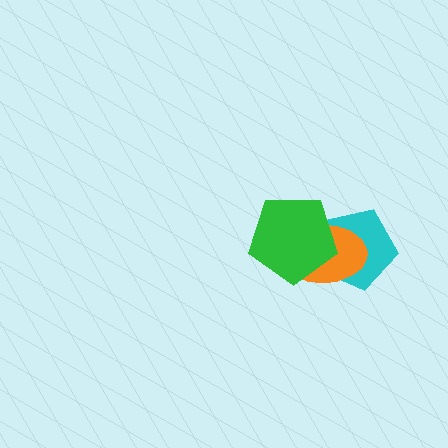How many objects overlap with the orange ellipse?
2 objects overlap with the orange ellipse.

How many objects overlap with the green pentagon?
2 objects overlap with the green pentagon.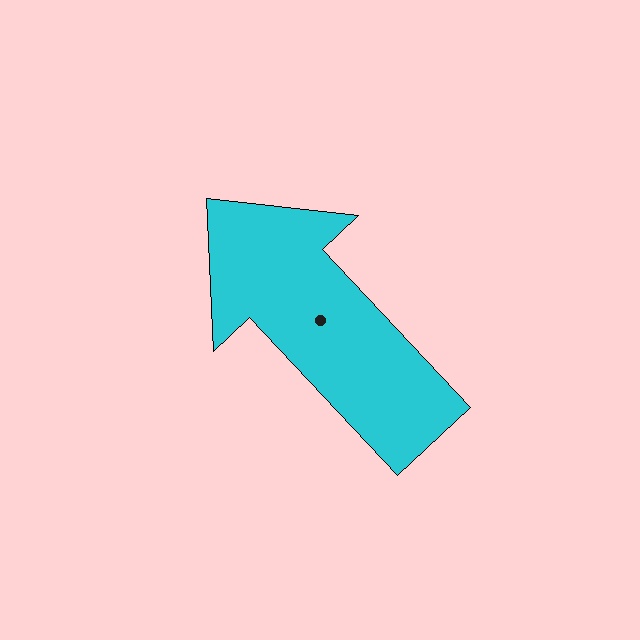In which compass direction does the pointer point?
Northwest.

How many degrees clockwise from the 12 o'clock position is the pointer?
Approximately 317 degrees.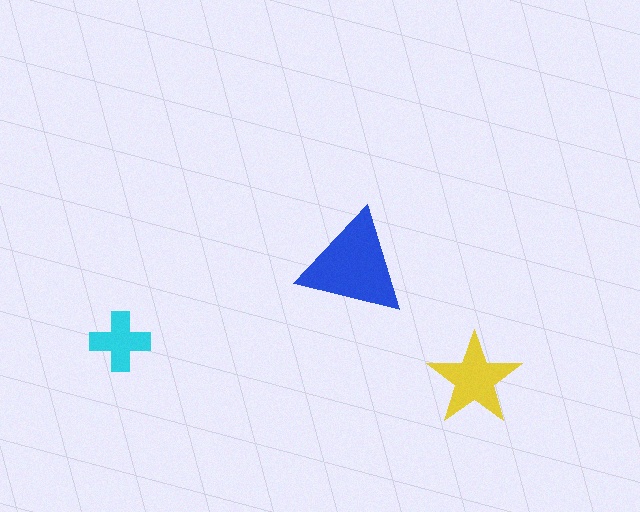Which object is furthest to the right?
The yellow star is rightmost.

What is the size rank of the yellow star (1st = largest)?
2nd.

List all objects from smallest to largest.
The cyan cross, the yellow star, the blue triangle.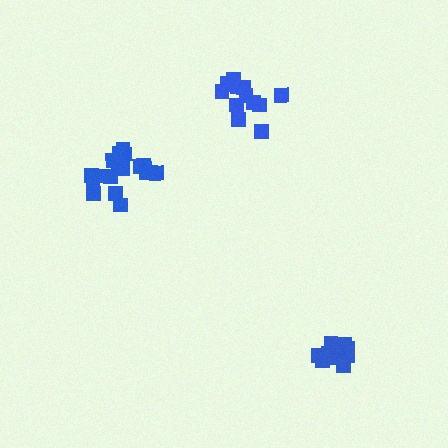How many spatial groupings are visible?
There are 3 spatial groupings.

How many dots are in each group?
Group 1: 14 dots, Group 2: 19 dots, Group 3: 13 dots (46 total).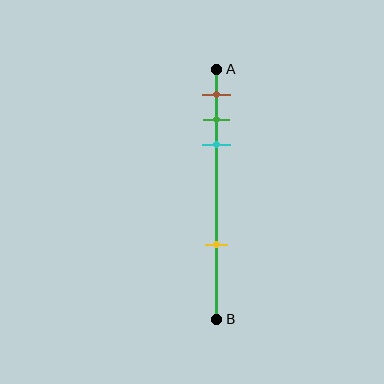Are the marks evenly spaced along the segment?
No, the marks are not evenly spaced.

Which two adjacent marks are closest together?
The green and cyan marks are the closest adjacent pair.